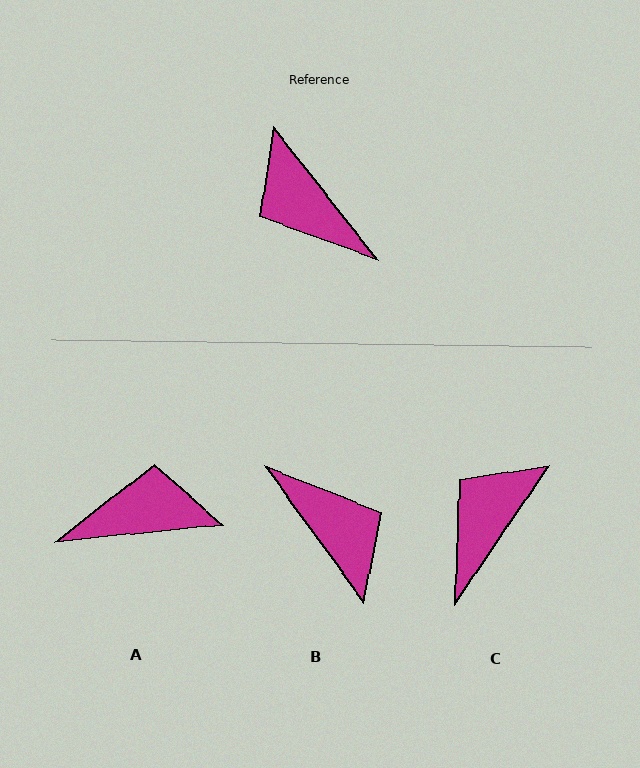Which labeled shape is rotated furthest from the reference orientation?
B, about 178 degrees away.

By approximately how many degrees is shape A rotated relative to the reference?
Approximately 122 degrees clockwise.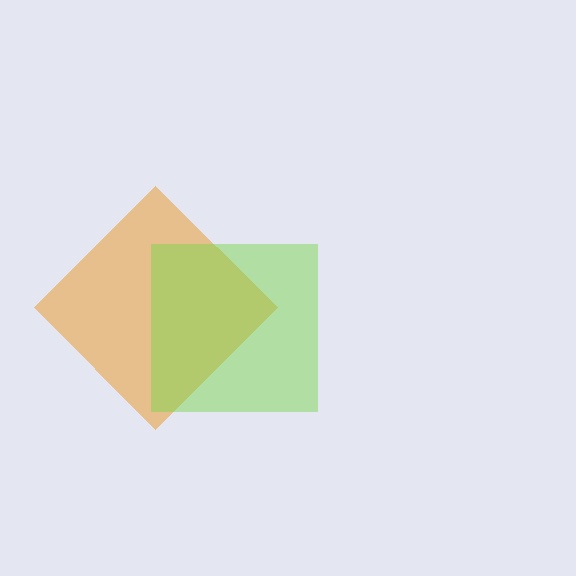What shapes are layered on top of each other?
The layered shapes are: an orange diamond, a lime square.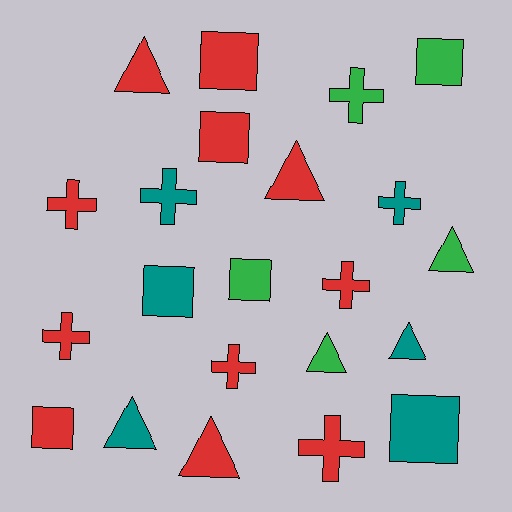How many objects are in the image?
There are 22 objects.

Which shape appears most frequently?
Cross, with 8 objects.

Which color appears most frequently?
Red, with 11 objects.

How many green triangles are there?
There are 2 green triangles.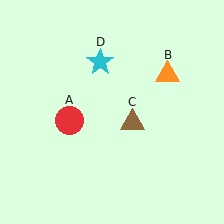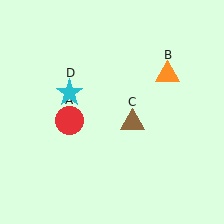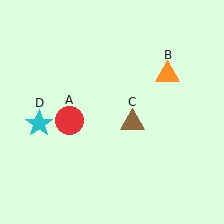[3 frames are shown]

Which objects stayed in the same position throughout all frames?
Red circle (object A) and orange triangle (object B) and brown triangle (object C) remained stationary.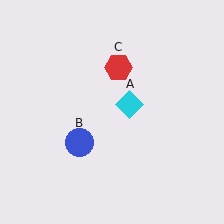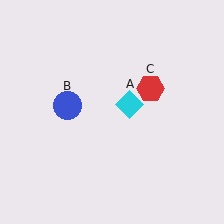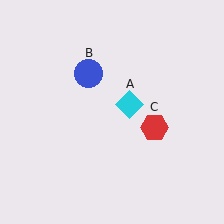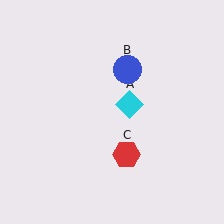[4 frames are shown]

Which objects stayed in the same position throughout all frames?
Cyan diamond (object A) remained stationary.